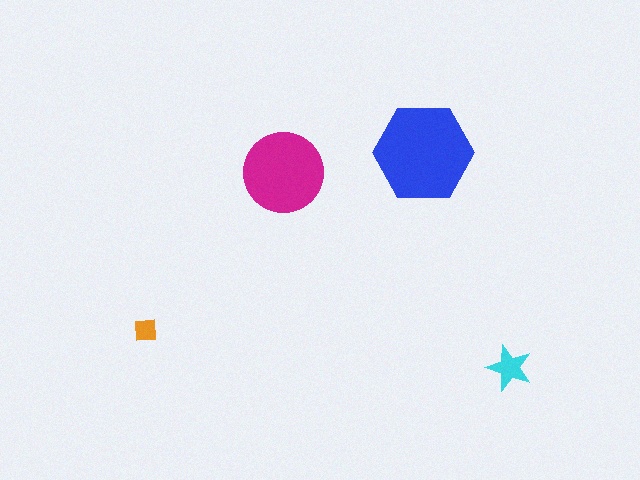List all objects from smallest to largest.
The orange square, the cyan star, the magenta circle, the blue hexagon.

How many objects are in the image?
There are 4 objects in the image.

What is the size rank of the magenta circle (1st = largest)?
2nd.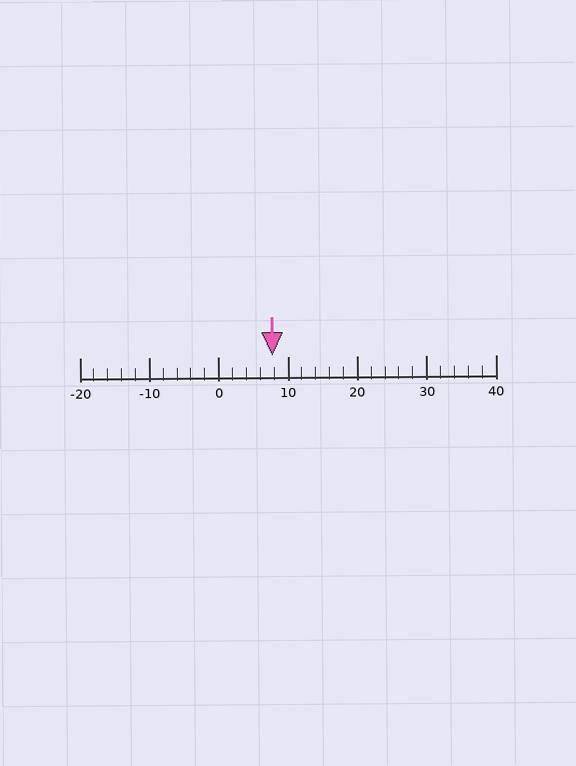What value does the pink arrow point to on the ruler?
The pink arrow points to approximately 8.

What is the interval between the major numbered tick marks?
The major tick marks are spaced 10 units apart.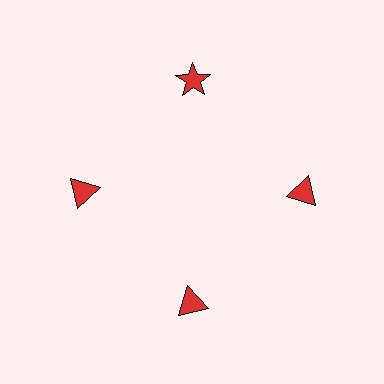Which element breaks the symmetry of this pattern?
The red star at roughly the 12 o'clock position breaks the symmetry. All other shapes are red triangles.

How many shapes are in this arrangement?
There are 4 shapes arranged in a ring pattern.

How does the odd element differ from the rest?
It has a different shape: star instead of triangle.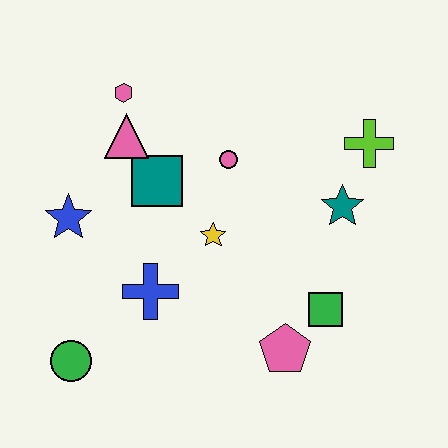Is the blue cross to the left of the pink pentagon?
Yes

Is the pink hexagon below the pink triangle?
No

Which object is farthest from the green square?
The pink hexagon is farthest from the green square.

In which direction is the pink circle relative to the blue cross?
The pink circle is above the blue cross.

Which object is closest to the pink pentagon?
The green square is closest to the pink pentagon.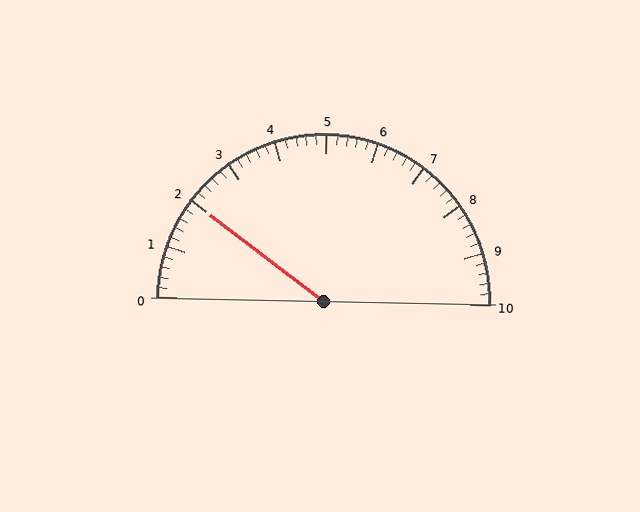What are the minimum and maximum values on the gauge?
The gauge ranges from 0 to 10.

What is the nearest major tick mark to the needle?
The nearest major tick mark is 2.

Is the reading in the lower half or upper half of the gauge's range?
The reading is in the lower half of the range (0 to 10).